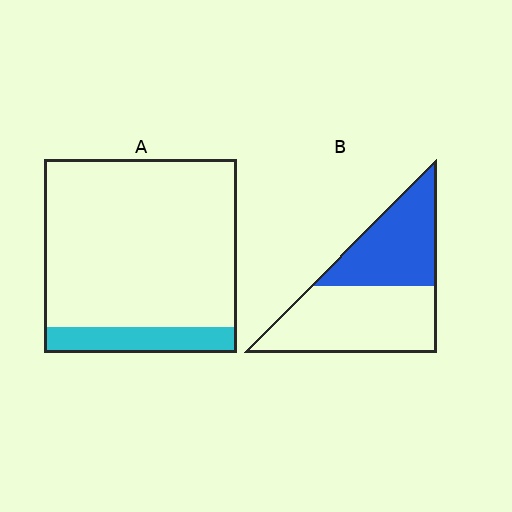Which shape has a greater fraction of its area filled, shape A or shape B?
Shape B.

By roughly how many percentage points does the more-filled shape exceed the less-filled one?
By roughly 30 percentage points (B over A).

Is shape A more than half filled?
No.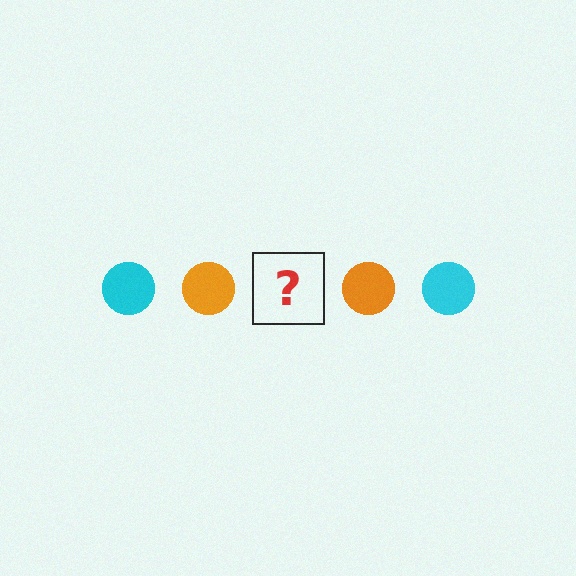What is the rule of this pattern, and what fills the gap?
The rule is that the pattern cycles through cyan, orange circles. The gap should be filled with a cyan circle.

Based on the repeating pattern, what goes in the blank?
The blank should be a cyan circle.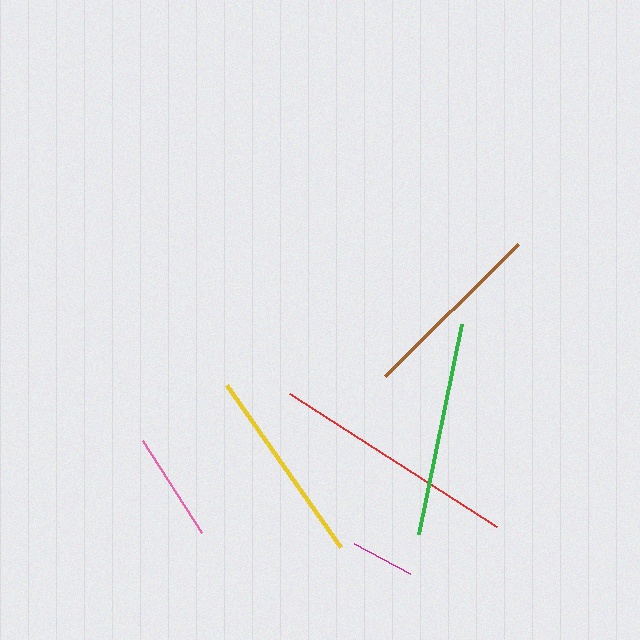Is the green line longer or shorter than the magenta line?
The green line is longer than the magenta line.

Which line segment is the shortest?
The magenta line is the shortest at approximately 63 pixels.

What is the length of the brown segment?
The brown segment is approximately 187 pixels long.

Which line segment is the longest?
The red line is the longest at approximately 247 pixels.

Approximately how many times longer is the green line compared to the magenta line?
The green line is approximately 3.4 times the length of the magenta line.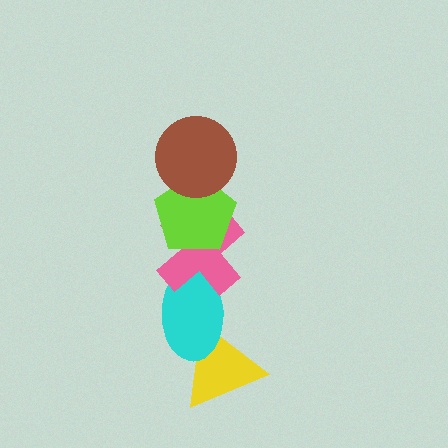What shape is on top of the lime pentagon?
The brown circle is on top of the lime pentagon.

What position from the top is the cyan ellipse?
The cyan ellipse is 4th from the top.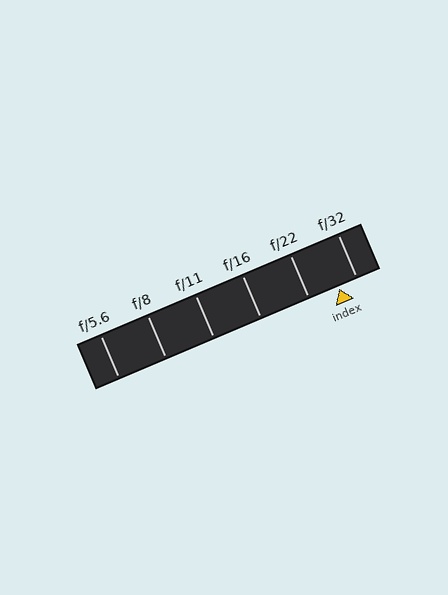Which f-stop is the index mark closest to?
The index mark is closest to f/32.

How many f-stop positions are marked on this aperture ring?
There are 6 f-stop positions marked.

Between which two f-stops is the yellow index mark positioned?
The index mark is between f/22 and f/32.